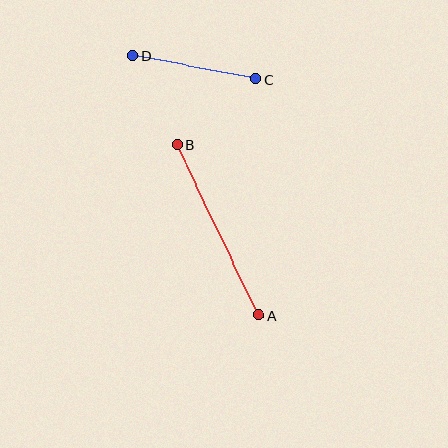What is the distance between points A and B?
The distance is approximately 189 pixels.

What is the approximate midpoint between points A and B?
The midpoint is at approximately (218, 230) pixels.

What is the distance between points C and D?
The distance is approximately 125 pixels.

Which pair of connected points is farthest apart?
Points A and B are farthest apart.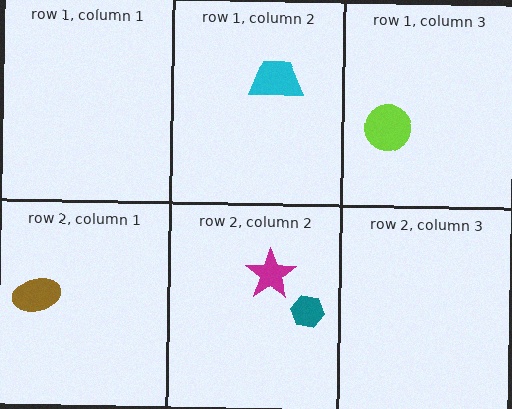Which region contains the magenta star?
The row 2, column 2 region.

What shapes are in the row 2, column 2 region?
The teal hexagon, the magenta star.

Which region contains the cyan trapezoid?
The row 1, column 2 region.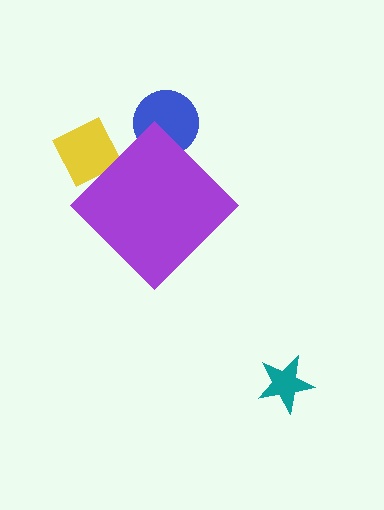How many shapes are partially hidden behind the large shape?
2 shapes are partially hidden.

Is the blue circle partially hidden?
Yes, the blue circle is partially hidden behind the purple diamond.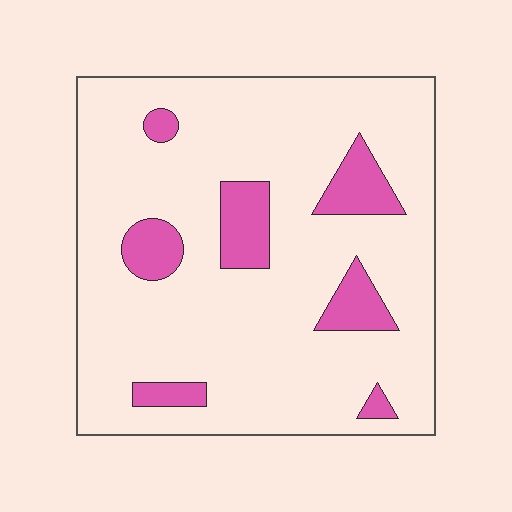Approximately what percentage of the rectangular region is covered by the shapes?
Approximately 15%.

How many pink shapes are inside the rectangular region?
7.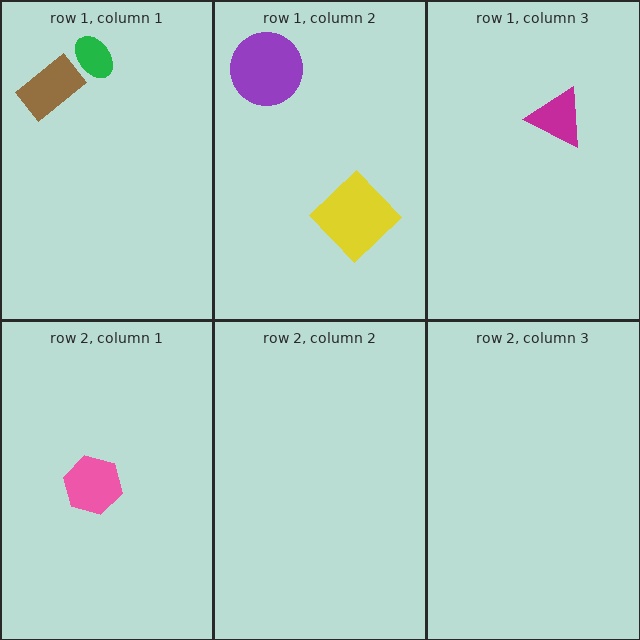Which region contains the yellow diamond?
The row 1, column 2 region.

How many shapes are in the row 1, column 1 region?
2.